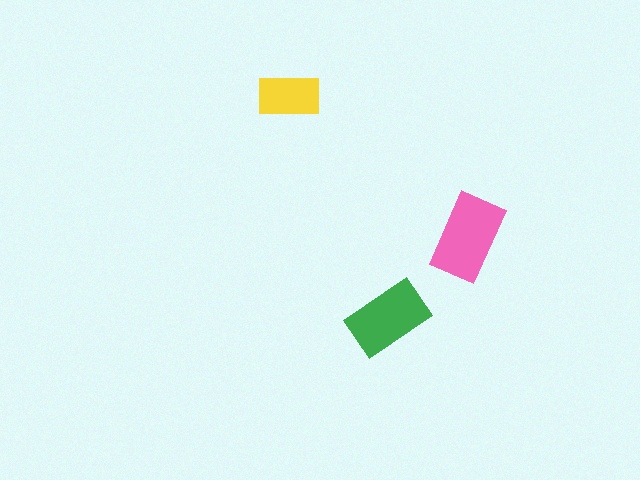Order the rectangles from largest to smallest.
the pink one, the green one, the yellow one.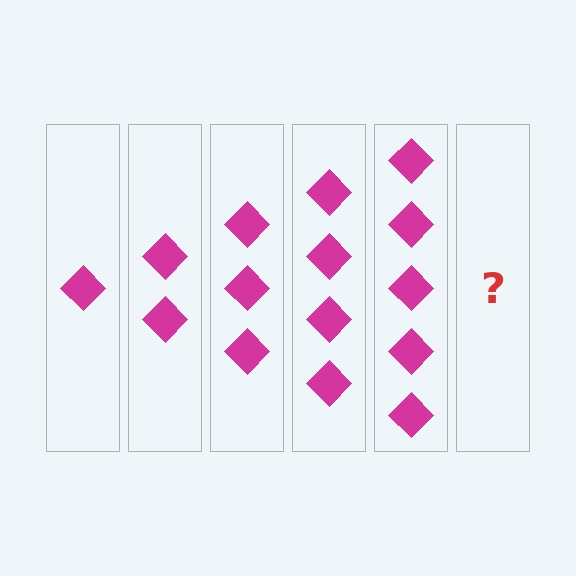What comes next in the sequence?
The next element should be 6 diamonds.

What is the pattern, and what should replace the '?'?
The pattern is that each step adds one more diamond. The '?' should be 6 diamonds.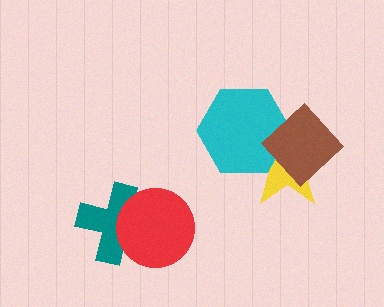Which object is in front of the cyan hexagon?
The brown diamond is in front of the cyan hexagon.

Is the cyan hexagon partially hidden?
Yes, it is partially covered by another shape.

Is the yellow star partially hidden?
Yes, it is partially covered by another shape.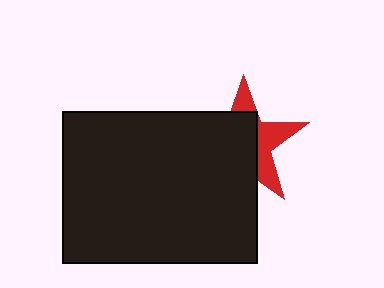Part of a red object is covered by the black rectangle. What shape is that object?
It is a star.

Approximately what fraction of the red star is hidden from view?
Roughly 60% of the red star is hidden behind the black rectangle.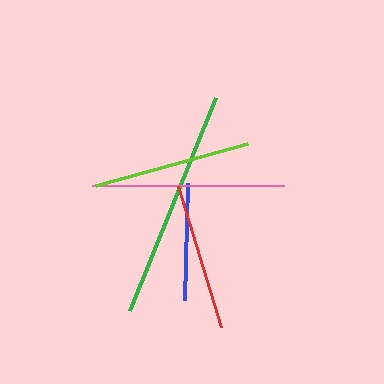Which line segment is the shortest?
The blue line is the shortest at approximately 117 pixels.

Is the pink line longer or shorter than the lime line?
The pink line is longer than the lime line.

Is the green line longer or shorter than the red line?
The green line is longer than the red line.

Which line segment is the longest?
The green line is the longest at approximately 231 pixels.